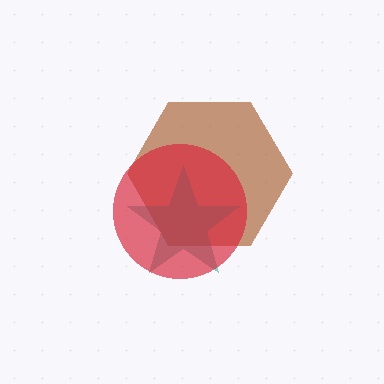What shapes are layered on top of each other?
The layered shapes are: a brown hexagon, a teal star, a red circle.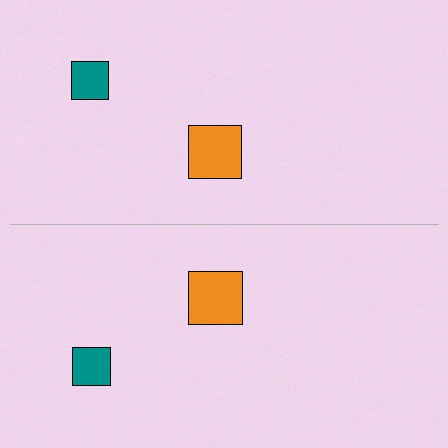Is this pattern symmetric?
Yes, this pattern has bilateral (reflection) symmetry.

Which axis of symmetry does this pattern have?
The pattern has a horizontal axis of symmetry running through the center of the image.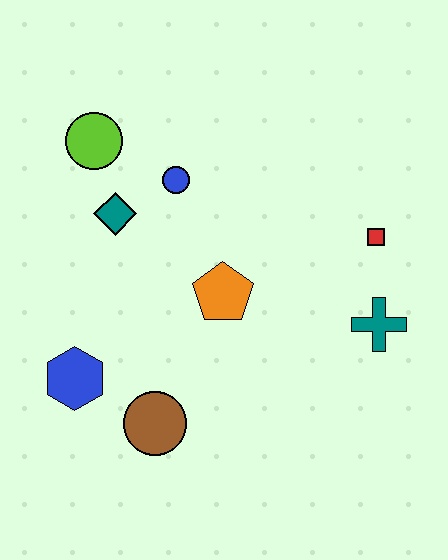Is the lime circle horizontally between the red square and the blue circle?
No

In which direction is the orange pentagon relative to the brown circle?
The orange pentagon is above the brown circle.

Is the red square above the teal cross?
Yes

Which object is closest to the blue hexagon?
The brown circle is closest to the blue hexagon.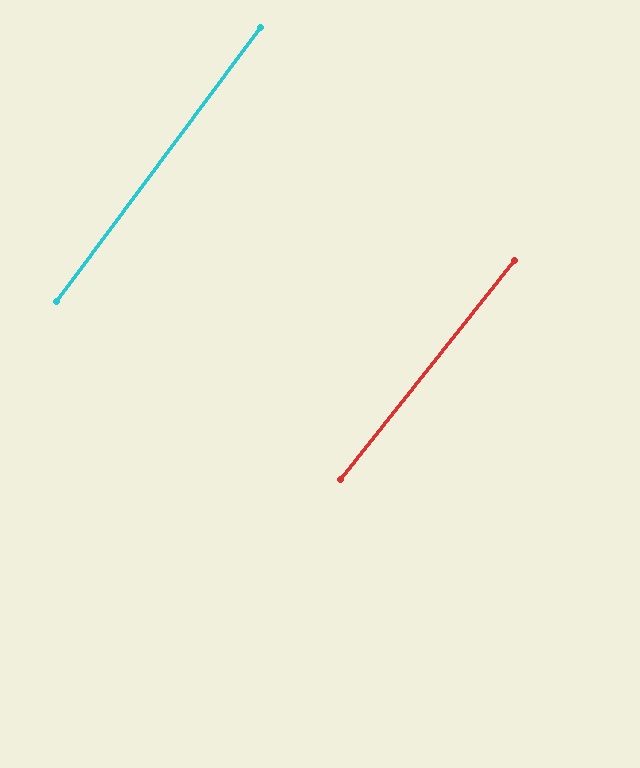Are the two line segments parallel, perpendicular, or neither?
Parallel — their directions differ by only 2.0°.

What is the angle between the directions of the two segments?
Approximately 2 degrees.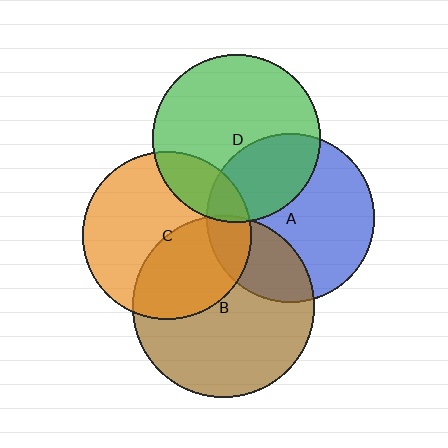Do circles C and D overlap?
Yes.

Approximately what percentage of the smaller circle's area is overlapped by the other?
Approximately 20%.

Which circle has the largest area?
Circle B (brown).